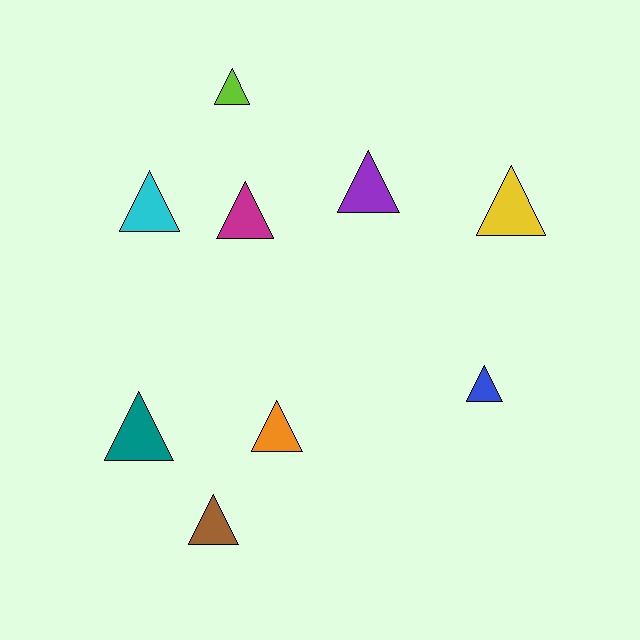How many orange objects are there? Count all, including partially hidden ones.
There is 1 orange object.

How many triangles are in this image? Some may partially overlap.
There are 9 triangles.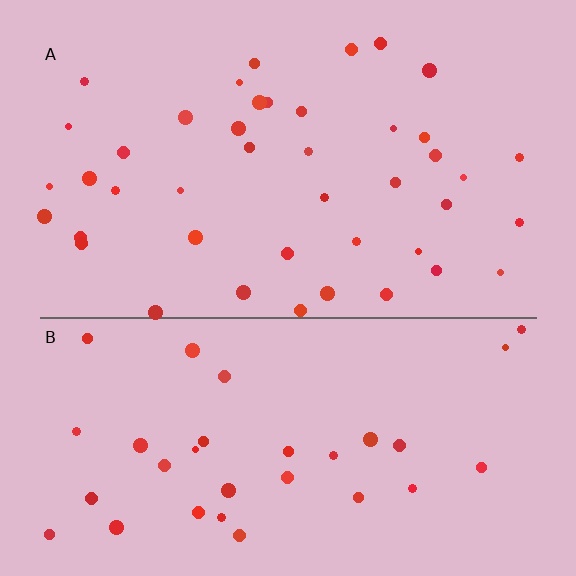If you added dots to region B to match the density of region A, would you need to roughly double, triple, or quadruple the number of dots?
Approximately double.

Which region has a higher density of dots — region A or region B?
A (the top).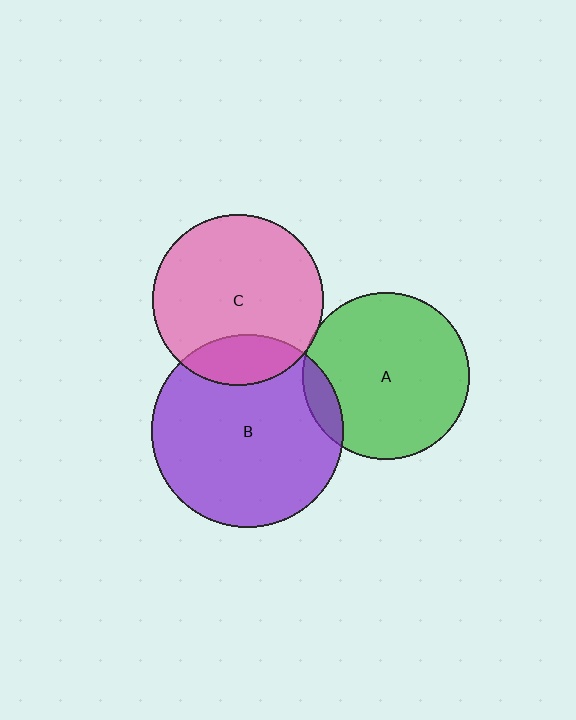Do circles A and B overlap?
Yes.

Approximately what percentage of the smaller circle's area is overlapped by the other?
Approximately 10%.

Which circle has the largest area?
Circle B (purple).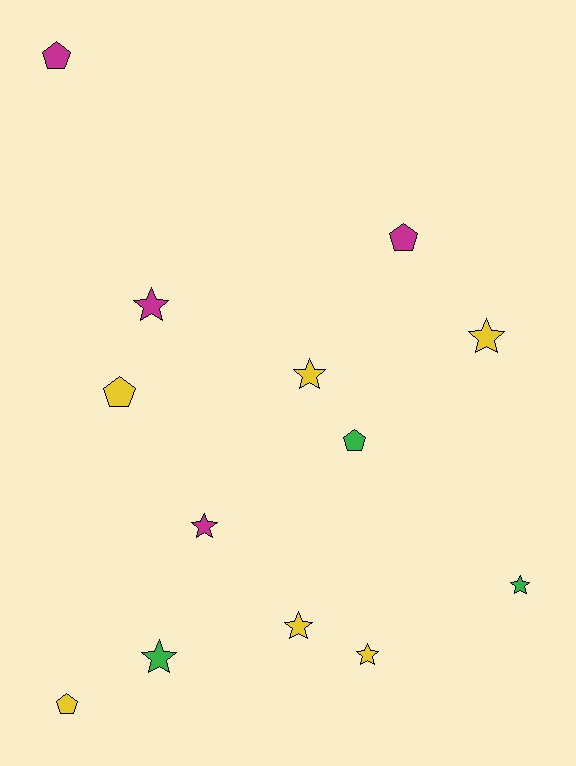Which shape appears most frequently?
Star, with 8 objects.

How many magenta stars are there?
There are 2 magenta stars.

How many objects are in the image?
There are 13 objects.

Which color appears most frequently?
Yellow, with 6 objects.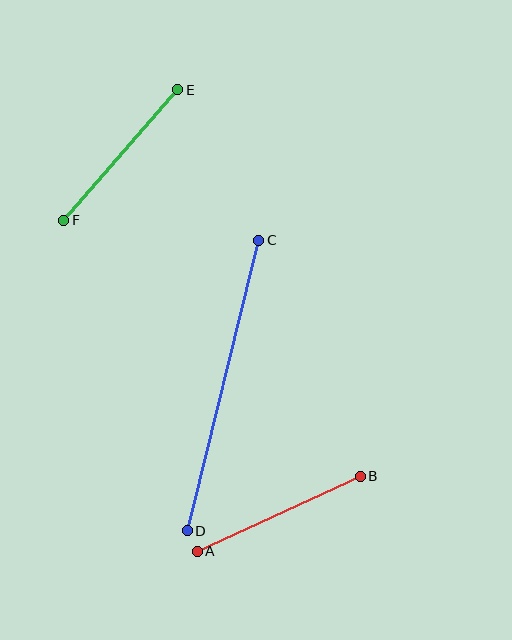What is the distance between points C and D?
The distance is approximately 299 pixels.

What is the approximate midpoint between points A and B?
The midpoint is at approximately (279, 514) pixels.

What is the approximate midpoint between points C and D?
The midpoint is at approximately (223, 386) pixels.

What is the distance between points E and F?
The distance is approximately 173 pixels.